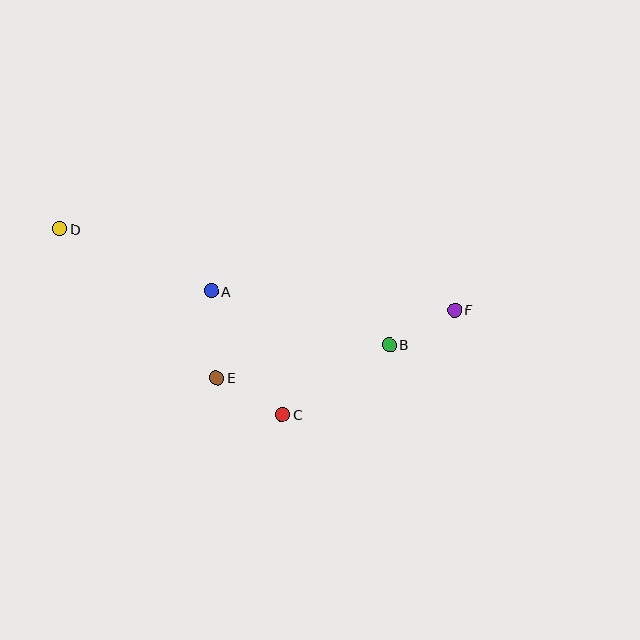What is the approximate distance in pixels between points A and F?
The distance between A and F is approximately 244 pixels.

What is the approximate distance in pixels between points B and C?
The distance between B and C is approximately 128 pixels.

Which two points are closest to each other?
Points B and F are closest to each other.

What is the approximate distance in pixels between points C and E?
The distance between C and E is approximately 76 pixels.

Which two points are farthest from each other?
Points D and F are farthest from each other.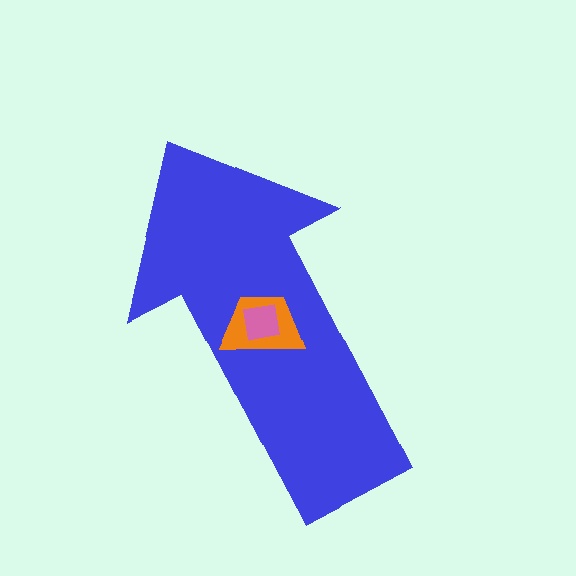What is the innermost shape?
The pink square.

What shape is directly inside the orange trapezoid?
The pink square.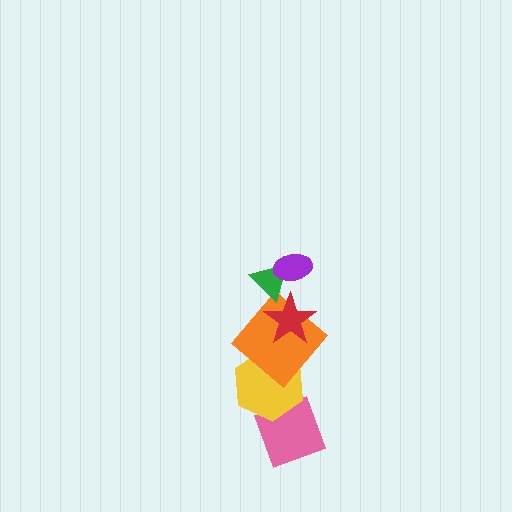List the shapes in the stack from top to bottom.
From top to bottom: the purple ellipse, the green triangle, the red star, the orange diamond, the yellow hexagon, the pink diamond.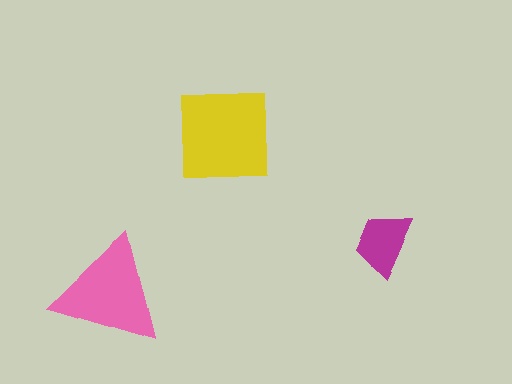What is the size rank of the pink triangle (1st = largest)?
2nd.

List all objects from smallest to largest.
The magenta trapezoid, the pink triangle, the yellow square.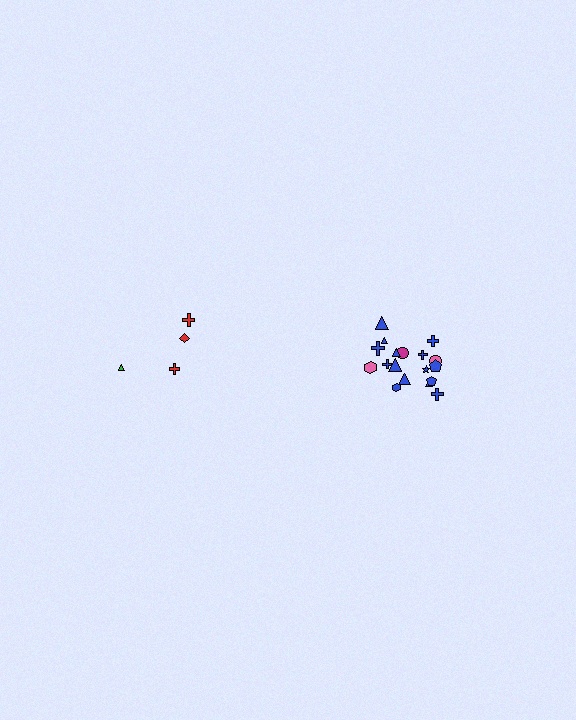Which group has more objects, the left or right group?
The right group.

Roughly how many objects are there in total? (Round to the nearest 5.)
Roughly 20 objects in total.